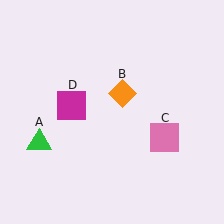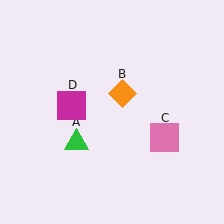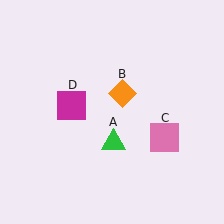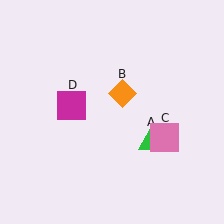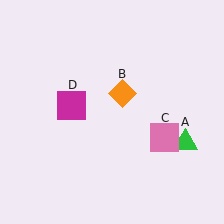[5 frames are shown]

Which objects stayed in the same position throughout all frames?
Orange diamond (object B) and pink square (object C) and magenta square (object D) remained stationary.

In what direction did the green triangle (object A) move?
The green triangle (object A) moved right.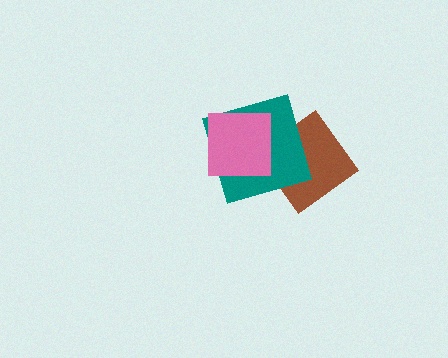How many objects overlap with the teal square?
2 objects overlap with the teal square.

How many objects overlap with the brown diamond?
1 object overlaps with the brown diamond.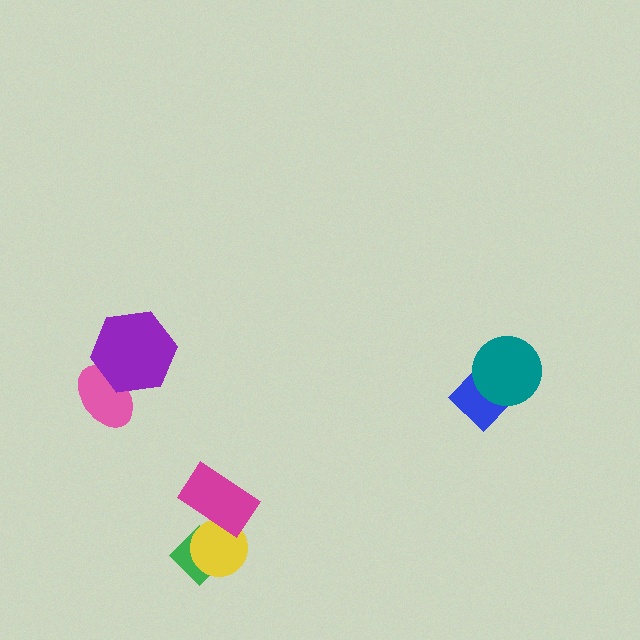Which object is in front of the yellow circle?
The magenta rectangle is in front of the yellow circle.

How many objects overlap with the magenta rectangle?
1 object overlaps with the magenta rectangle.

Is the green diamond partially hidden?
Yes, it is partially covered by another shape.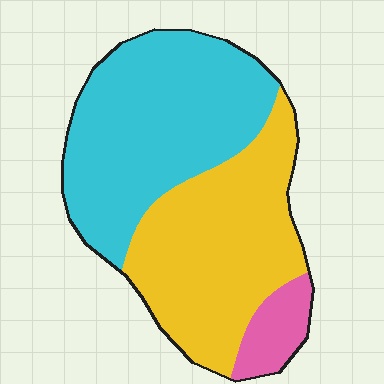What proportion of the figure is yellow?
Yellow takes up about two fifths (2/5) of the figure.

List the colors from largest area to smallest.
From largest to smallest: cyan, yellow, pink.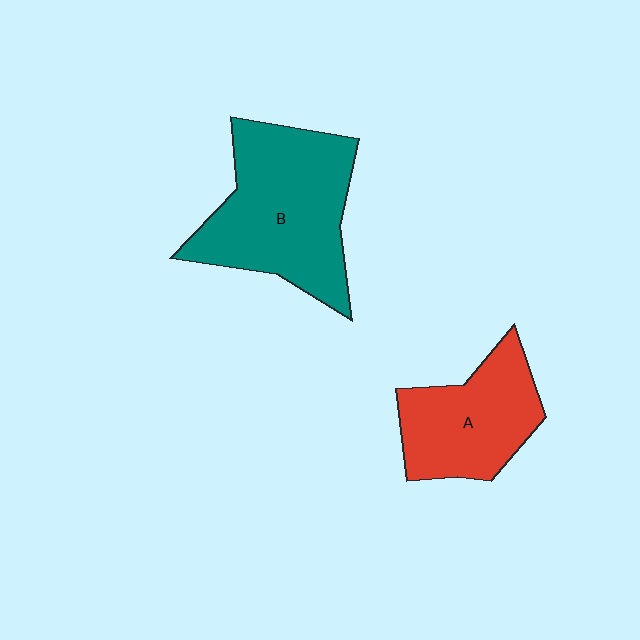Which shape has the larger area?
Shape B (teal).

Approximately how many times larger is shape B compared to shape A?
Approximately 1.5 times.